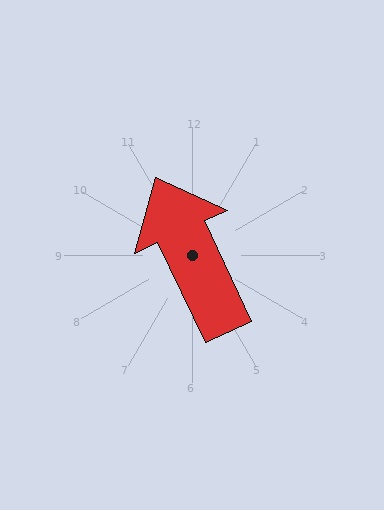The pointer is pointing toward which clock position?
Roughly 11 o'clock.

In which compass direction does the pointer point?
Northwest.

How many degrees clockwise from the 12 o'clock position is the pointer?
Approximately 335 degrees.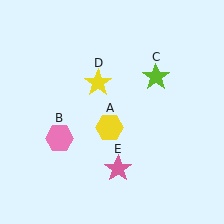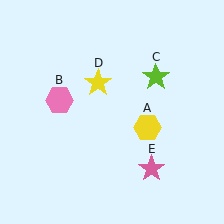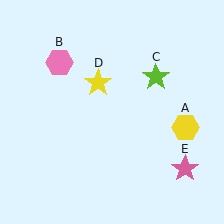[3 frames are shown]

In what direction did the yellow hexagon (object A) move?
The yellow hexagon (object A) moved right.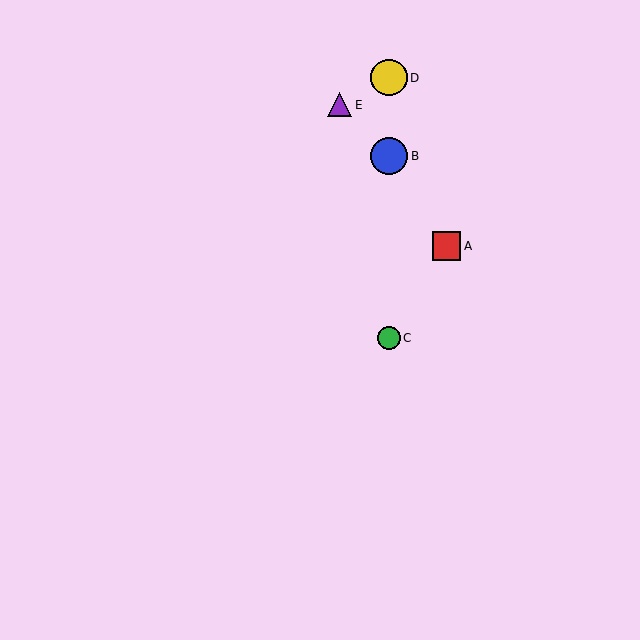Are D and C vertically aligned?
Yes, both are at x≈389.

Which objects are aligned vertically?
Objects B, C, D are aligned vertically.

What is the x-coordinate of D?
Object D is at x≈389.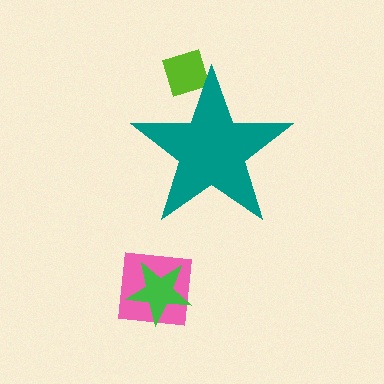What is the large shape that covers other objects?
A teal star.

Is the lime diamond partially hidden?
Yes, the lime diamond is partially hidden behind the teal star.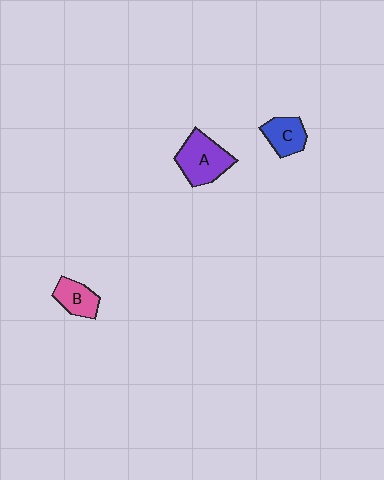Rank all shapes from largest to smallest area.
From largest to smallest: A (purple), C (blue), B (pink).